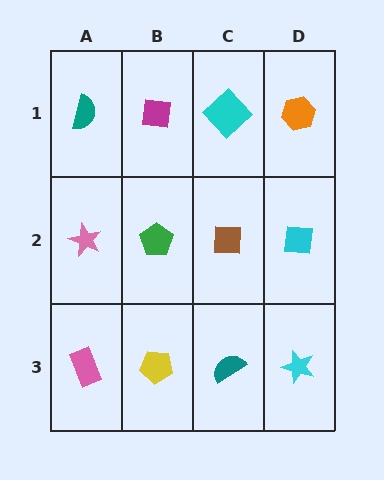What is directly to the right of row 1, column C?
An orange hexagon.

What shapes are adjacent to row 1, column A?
A pink star (row 2, column A), a magenta square (row 1, column B).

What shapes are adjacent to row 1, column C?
A brown square (row 2, column C), a magenta square (row 1, column B), an orange hexagon (row 1, column D).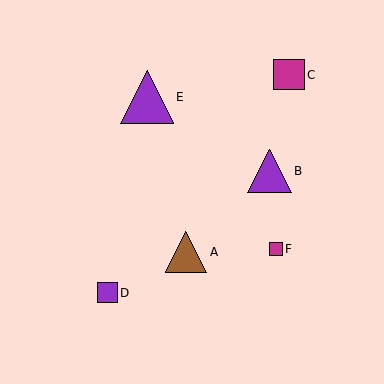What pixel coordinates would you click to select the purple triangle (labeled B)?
Click at (269, 171) to select the purple triangle B.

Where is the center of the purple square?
The center of the purple square is at (107, 293).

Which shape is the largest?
The purple triangle (labeled E) is the largest.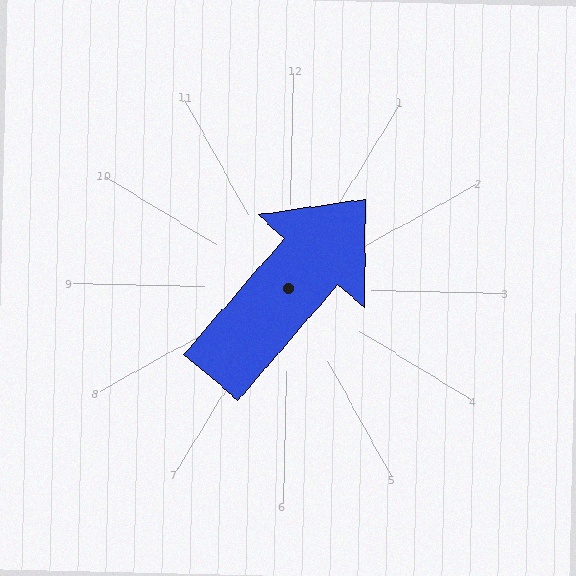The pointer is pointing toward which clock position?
Roughly 1 o'clock.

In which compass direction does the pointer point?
Northeast.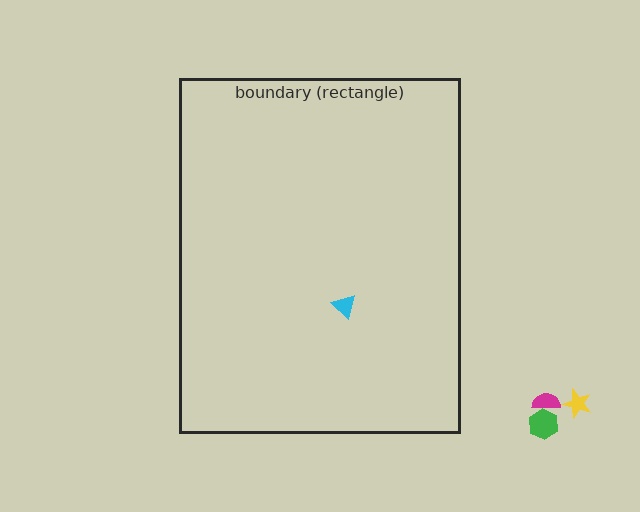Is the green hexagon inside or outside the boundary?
Outside.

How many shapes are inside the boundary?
1 inside, 3 outside.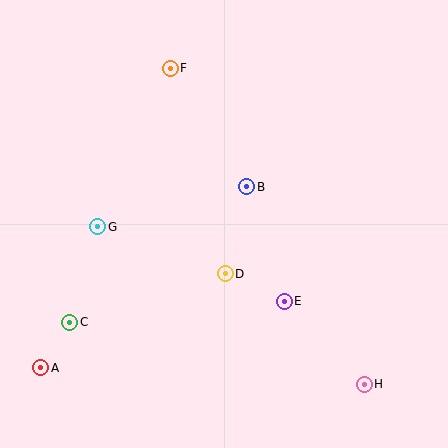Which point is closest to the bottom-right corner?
Point H is closest to the bottom-right corner.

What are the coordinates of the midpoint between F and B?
The midpoint between F and B is at (209, 127).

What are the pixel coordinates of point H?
Point H is at (364, 384).